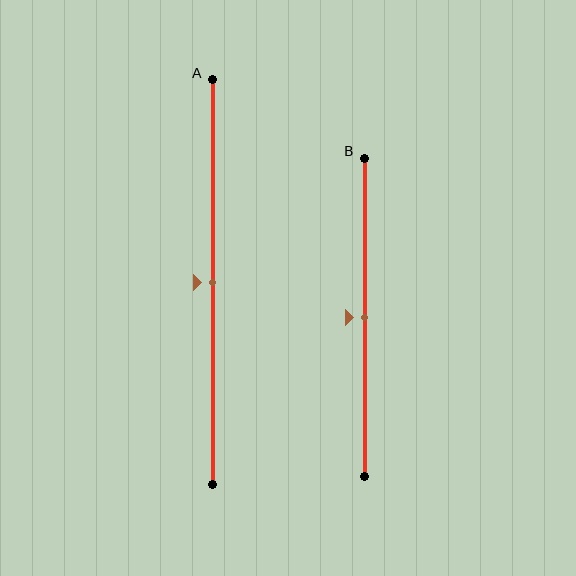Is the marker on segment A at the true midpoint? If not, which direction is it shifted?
Yes, the marker on segment A is at the true midpoint.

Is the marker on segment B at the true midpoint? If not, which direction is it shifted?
Yes, the marker on segment B is at the true midpoint.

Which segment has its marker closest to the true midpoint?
Segment A has its marker closest to the true midpoint.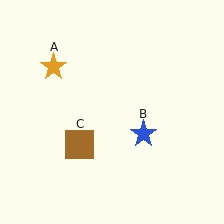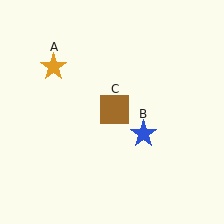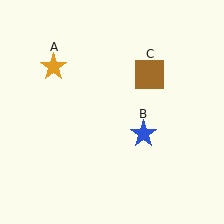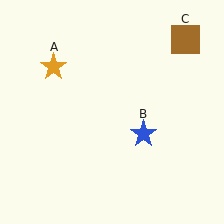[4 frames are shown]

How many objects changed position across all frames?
1 object changed position: brown square (object C).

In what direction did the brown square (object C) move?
The brown square (object C) moved up and to the right.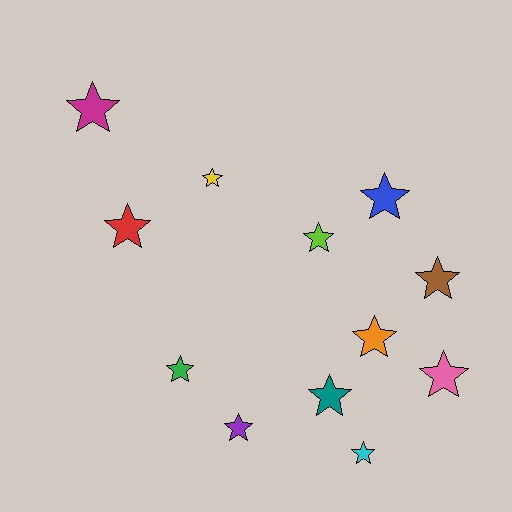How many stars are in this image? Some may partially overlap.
There are 12 stars.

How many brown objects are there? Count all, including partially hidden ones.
There is 1 brown object.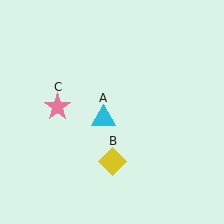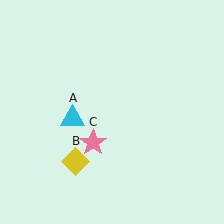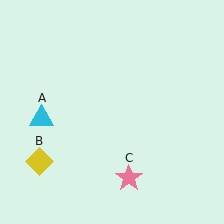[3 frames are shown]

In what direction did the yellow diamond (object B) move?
The yellow diamond (object B) moved left.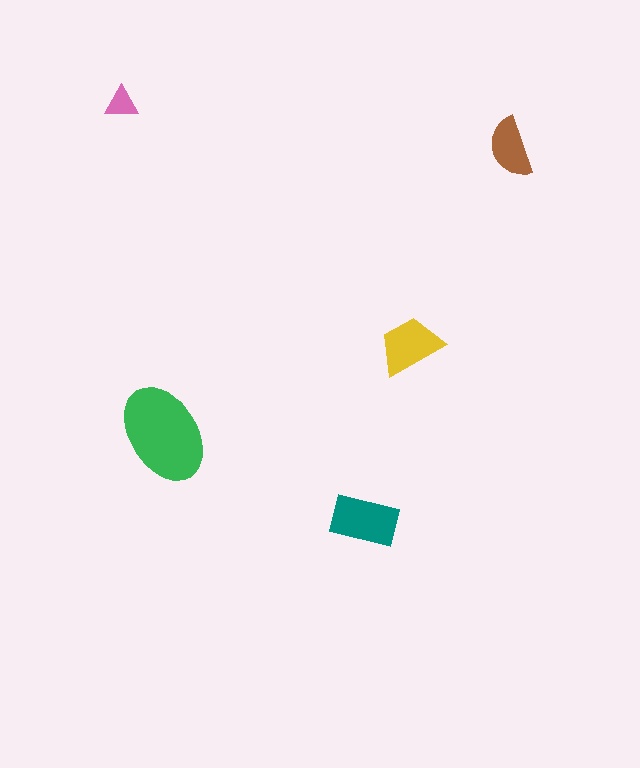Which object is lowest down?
The teal rectangle is bottommost.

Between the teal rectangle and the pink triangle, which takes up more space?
The teal rectangle.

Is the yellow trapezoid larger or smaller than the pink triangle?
Larger.